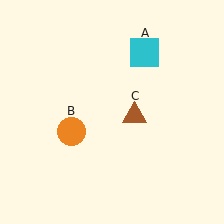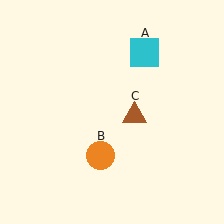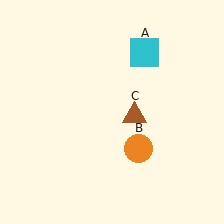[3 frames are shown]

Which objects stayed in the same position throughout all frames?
Cyan square (object A) and brown triangle (object C) remained stationary.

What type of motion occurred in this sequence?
The orange circle (object B) rotated counterclockwise around the center of the scene.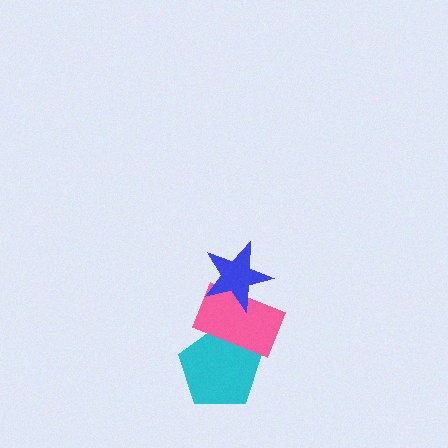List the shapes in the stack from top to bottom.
From top to bottom: the blue star, the pink rectangle, the cyan pentagon.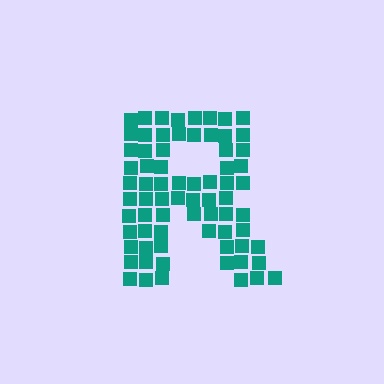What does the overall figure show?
The overall figure shows the letter R.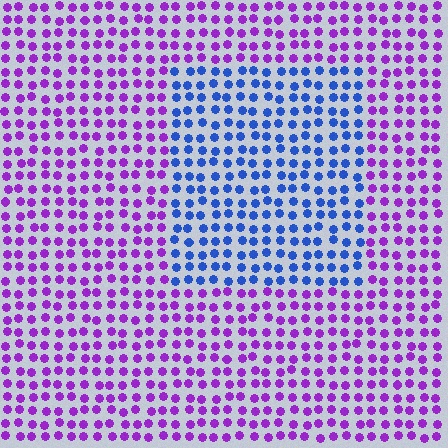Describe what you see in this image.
The image is filled with small purple elements in a uniform arrangement. A rectangle-shaped region is visible where the elements are tinted to a slightly different hue, forming a subtle color boundary.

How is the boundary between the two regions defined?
The boundary is defined purely by a slight shift in hue (about 60 degrees). Spacing, size, and orientation are identical on both sides.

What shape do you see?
I see a rectangle.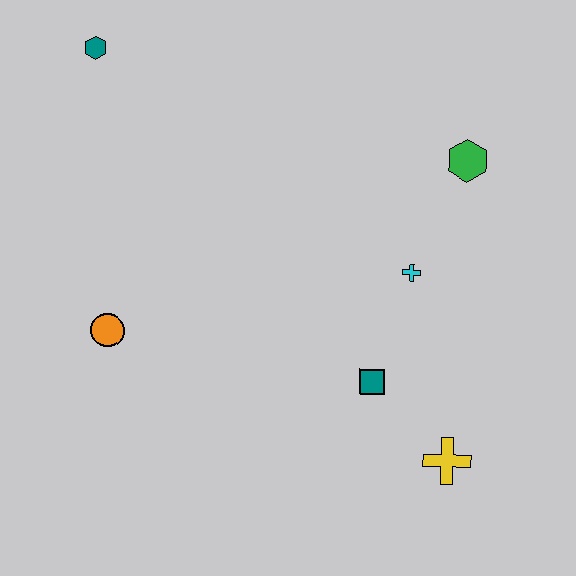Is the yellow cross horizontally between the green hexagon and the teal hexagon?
Yes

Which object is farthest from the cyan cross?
The teal hexagon is farthest from the cyan cross.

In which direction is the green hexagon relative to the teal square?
The green hexagon is above the teal square.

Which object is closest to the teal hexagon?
The orange circle is closest to the teal hexagon.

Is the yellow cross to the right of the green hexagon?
No